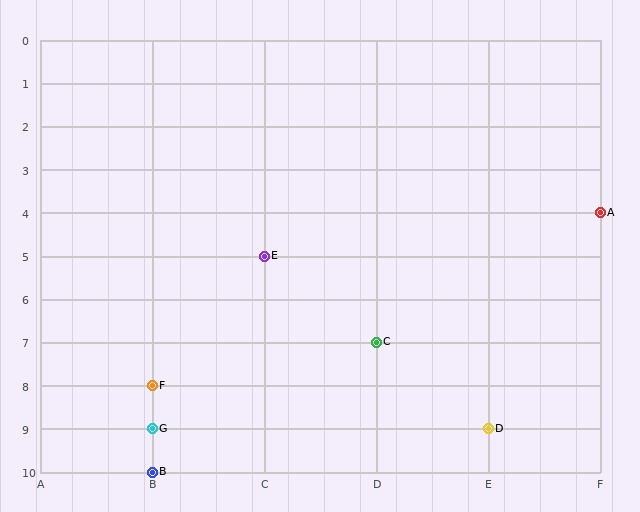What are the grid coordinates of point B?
Point B is at grid coordinates (B, 10).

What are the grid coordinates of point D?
Point D is at grid coordinates (E, 9).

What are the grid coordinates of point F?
Point F is at grid coordinates (B, 8).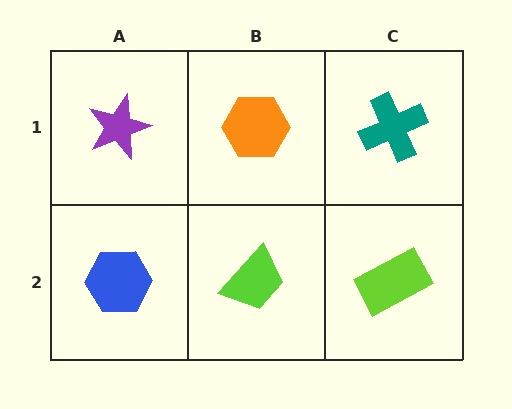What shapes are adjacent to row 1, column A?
A blue hexagon (row 2, column A), an orange hexagon (row 1, column B).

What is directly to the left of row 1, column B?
A purple star.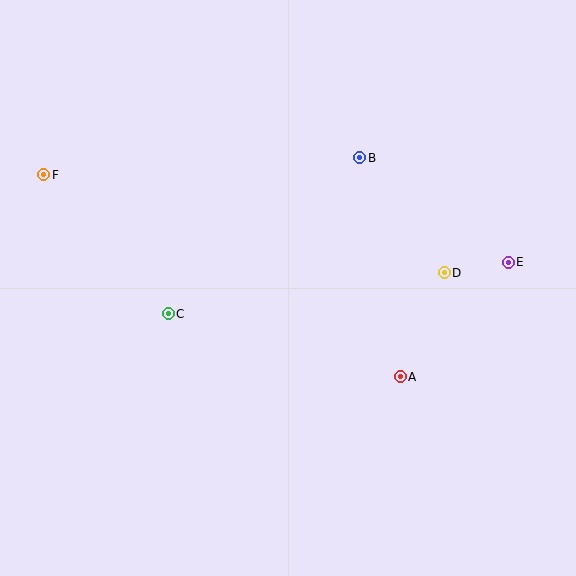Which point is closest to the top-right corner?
Point B is closest to the top-right corner.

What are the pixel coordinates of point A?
Point A is at (400, 377).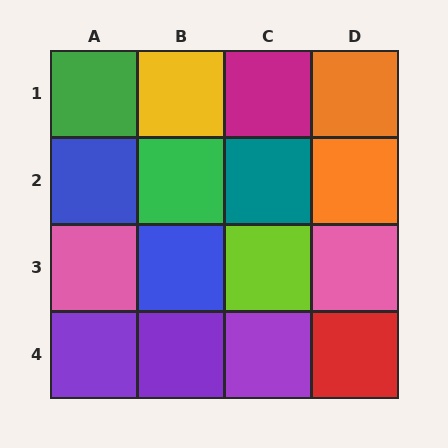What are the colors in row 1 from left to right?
Green, yellow, magenta, orange.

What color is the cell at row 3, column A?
Pink.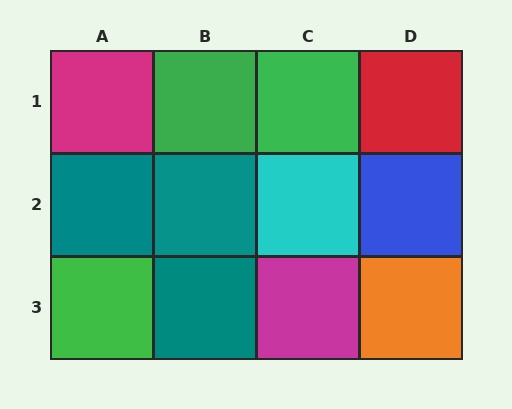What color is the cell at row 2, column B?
Teal.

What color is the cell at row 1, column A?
Magenta.